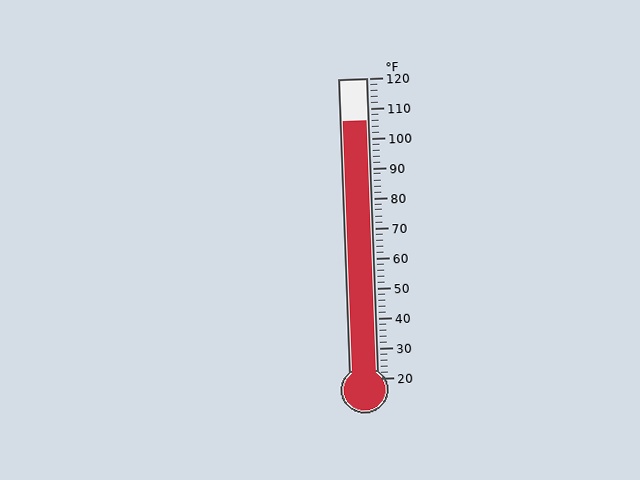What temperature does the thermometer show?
The thermometer shows approximately 106°F.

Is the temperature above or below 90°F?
The temperature is above 90°F.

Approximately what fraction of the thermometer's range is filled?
The thermometer is filled to approximately 85% of its range.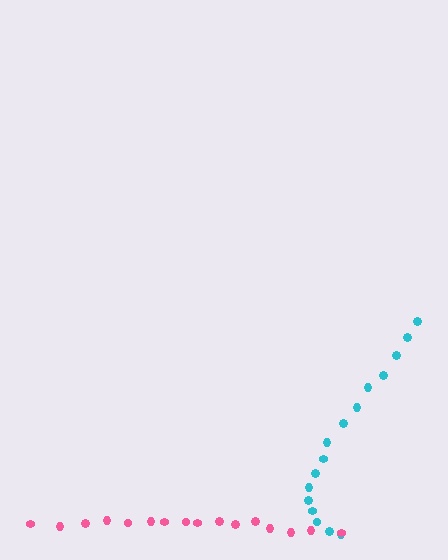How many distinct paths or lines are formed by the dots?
There are 2 distinct paths.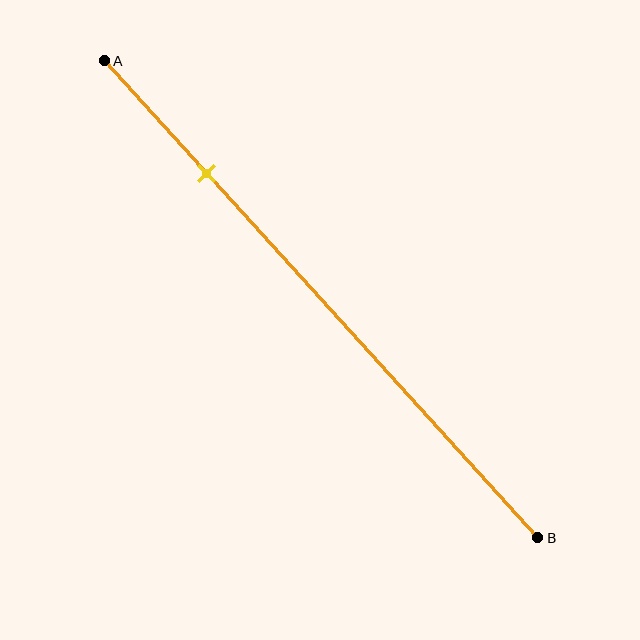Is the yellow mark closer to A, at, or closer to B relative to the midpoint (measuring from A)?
The yellow mark is closer to point A than the midpoint of segment AB.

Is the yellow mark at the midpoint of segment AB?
No, the mark is at about 25% from A, not at the 50% midpoint.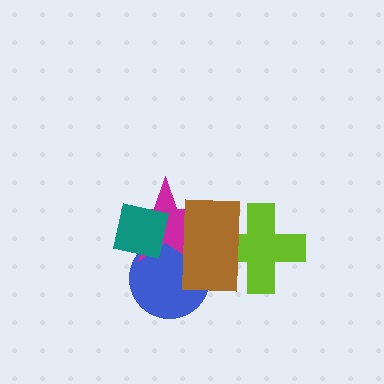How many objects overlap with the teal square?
2 objects overlap with the teal square.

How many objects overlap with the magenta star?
3 objects overlap with the magenta star.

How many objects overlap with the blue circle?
3 objects overlap with the blue circle.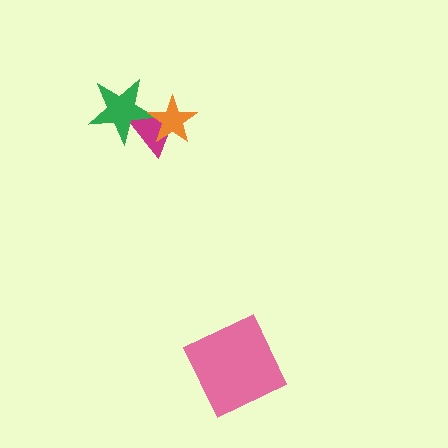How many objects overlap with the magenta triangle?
2 objects overlap with the magenta triangle.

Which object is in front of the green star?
The orange star is in front of the green star.